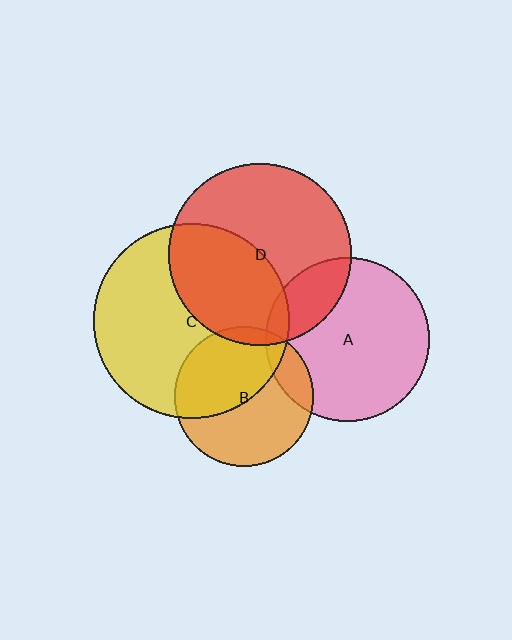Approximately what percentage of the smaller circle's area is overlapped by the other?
Approximately 5%.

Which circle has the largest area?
Circle C (yellow).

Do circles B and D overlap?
Yes.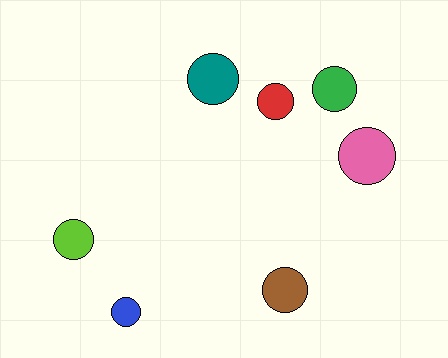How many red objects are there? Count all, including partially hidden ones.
There is 1 red object.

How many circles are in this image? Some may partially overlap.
There are 7 circles.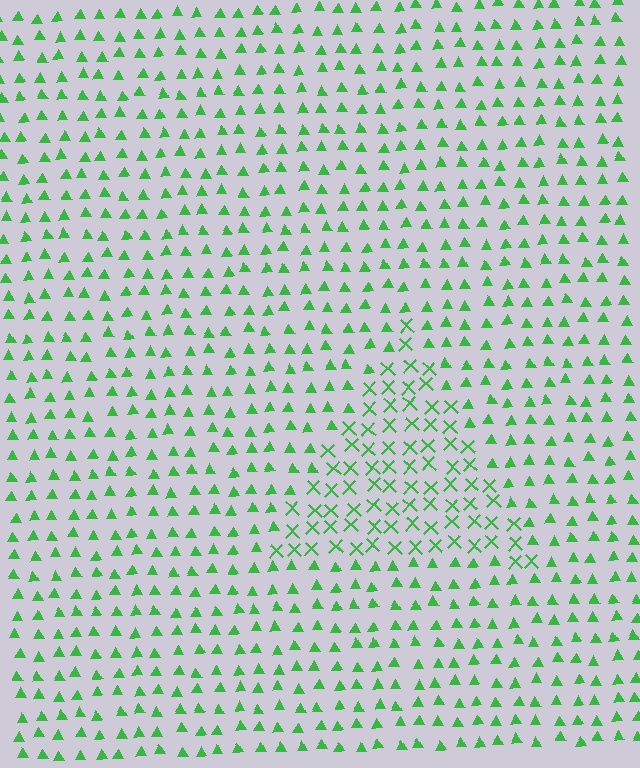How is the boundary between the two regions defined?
The boundary is defined by a change in element shape: X marks inside vs. triangles outside. All elements share the same color and spacing.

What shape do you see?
I see a triangle.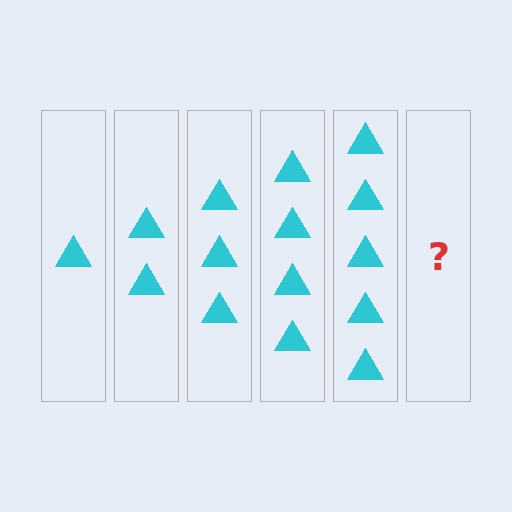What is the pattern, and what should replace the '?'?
The pattern is that each step adds one more triangle. The '?' should be 6 triangles.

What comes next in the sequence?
The next element should be 6 triangles.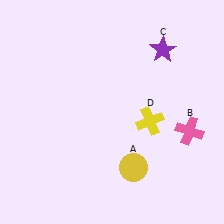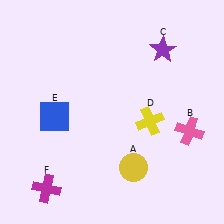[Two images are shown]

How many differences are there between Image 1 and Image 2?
There are 2 differences between the two images.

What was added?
A blue square (E), a magenta cross (F) were added in Image 2.